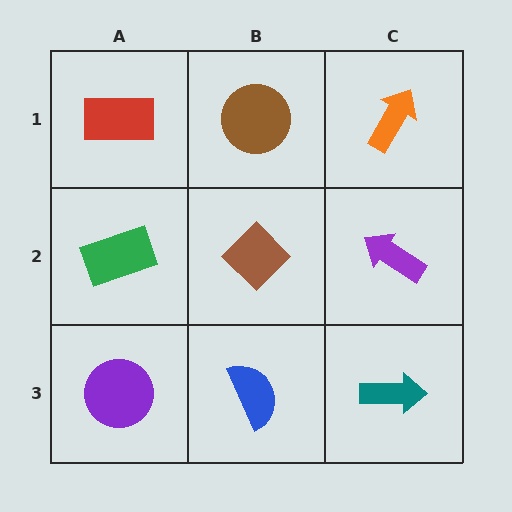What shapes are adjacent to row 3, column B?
A brown diamond (row 2, column B), a purple circle (row 3, column A), a teal arrow (row 3, column C).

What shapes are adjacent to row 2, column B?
A brown circle (row 1, column B), a blue semicircle (row 3, column B), a green rectangle (row 2, column A), a purple arrow (row 2, column C).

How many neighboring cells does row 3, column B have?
3.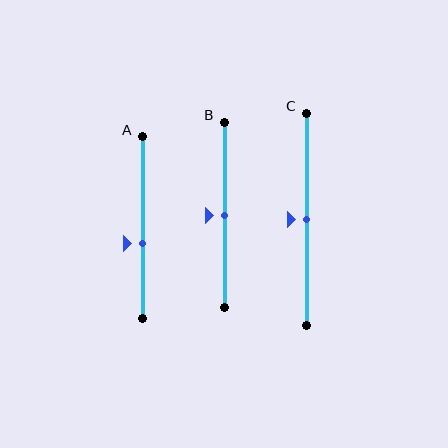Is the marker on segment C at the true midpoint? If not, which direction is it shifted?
Yes, the marker on segment C is at the true midpoint.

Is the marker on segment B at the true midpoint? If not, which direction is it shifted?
Yes, the marker on segment B is at the true midpoint.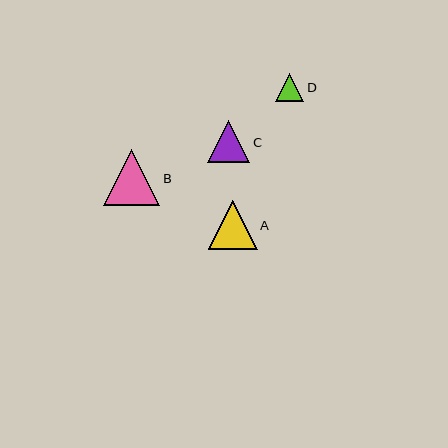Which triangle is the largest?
Triangle B is the largest with a size of approximately 56 pixels.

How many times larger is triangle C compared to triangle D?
Triangle C is approximately 1.5 times the size of triangle D.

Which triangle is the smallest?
Triangle D is the smallest with a size of approximately 28 pixels.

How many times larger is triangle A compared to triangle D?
Triangle A is approximately 1.7 times the size of triangle D.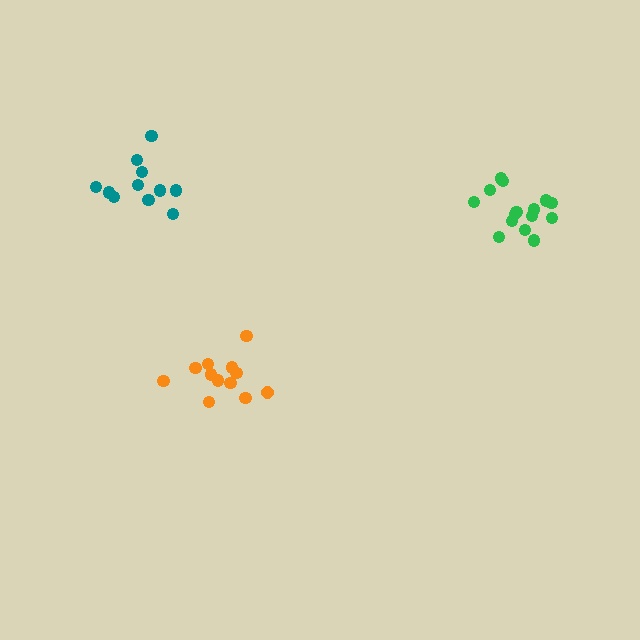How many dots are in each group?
Group 1: 15 dots, Group 2: 13 dots, Group 3: 11 dots (39 total).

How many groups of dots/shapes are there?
There are 3 groups.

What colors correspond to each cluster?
The clusters are colored: green, orange, teal.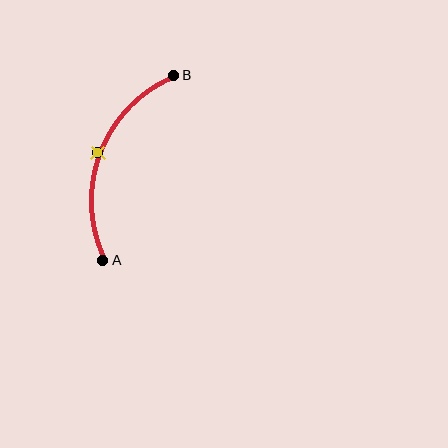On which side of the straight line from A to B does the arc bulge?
The arc bulges to the left of the straight line connecting A and B.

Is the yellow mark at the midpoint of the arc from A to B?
Yes. The yellow mark lies on the arc at equal arc-length from both A and B — it is the arc midpoint.